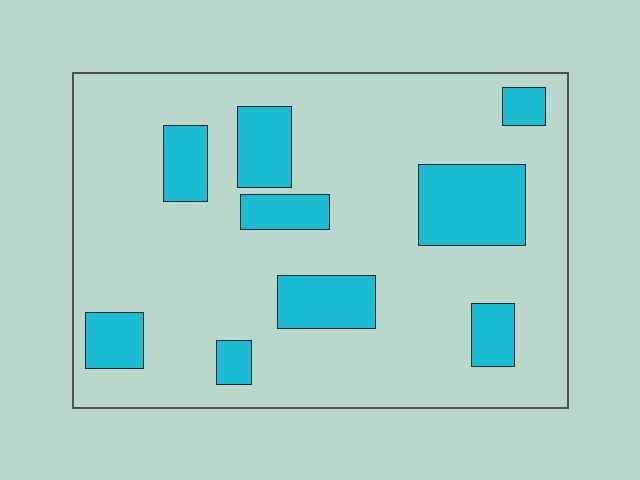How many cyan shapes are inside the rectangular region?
9.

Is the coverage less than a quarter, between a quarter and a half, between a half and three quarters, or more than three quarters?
Less than a quarter.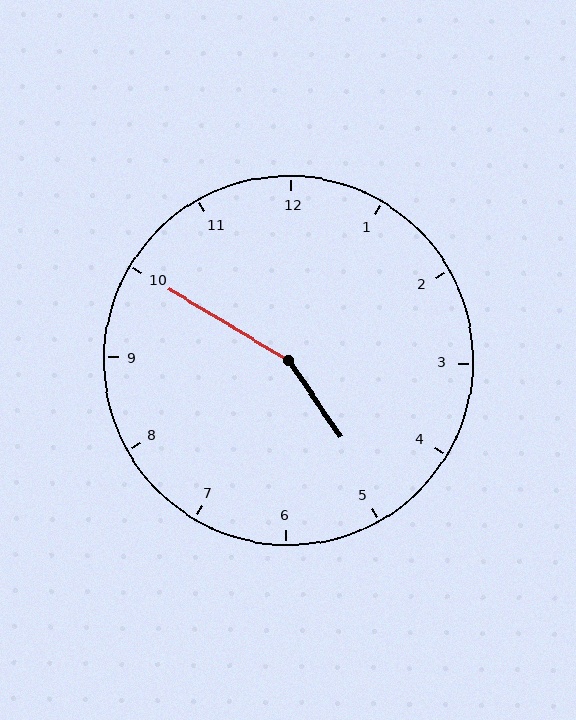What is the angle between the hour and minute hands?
Approximately 155 degrees.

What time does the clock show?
4:50.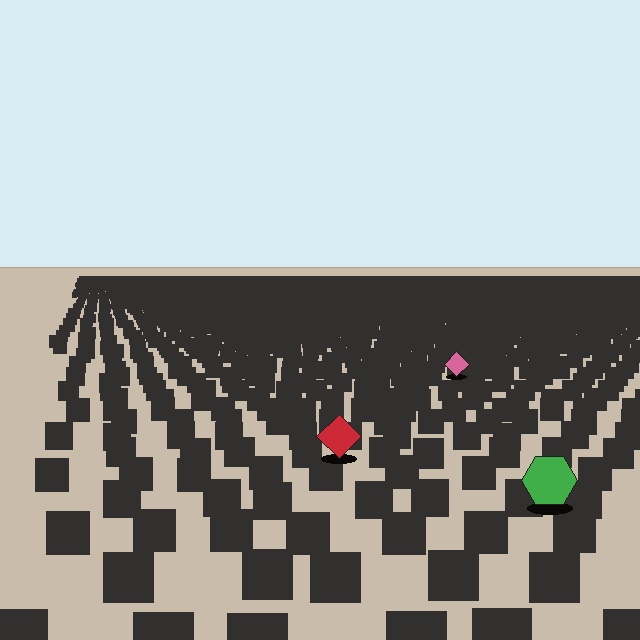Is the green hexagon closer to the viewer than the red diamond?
Yes. The green hexagon is closer — you can tell from the texture gradient: the ground texture is coarser near it.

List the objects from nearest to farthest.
From nearest to farthest: the green hexagon, the red diamond, the pink diamond.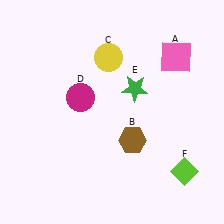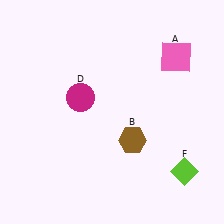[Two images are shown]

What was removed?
The green star (E), the yellow circle (C) were removed in Image 2.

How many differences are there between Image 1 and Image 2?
There are 2 differences between the two images.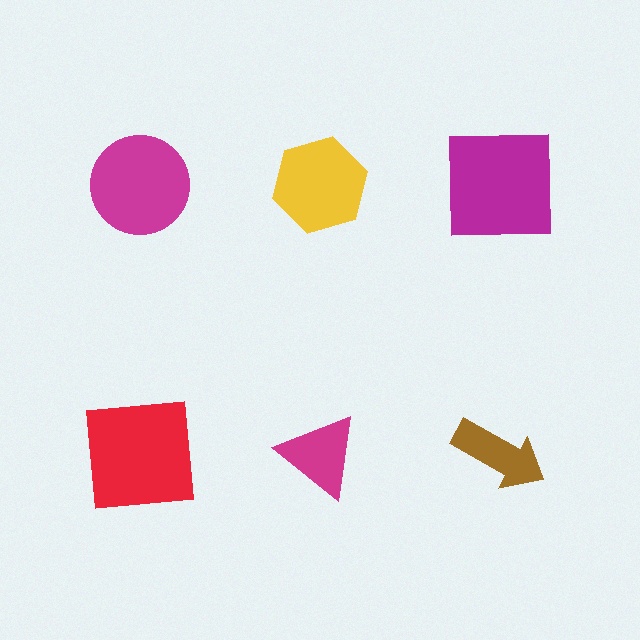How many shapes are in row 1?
3 shapes.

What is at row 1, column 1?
A magenta circle.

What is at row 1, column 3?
A magenta square.